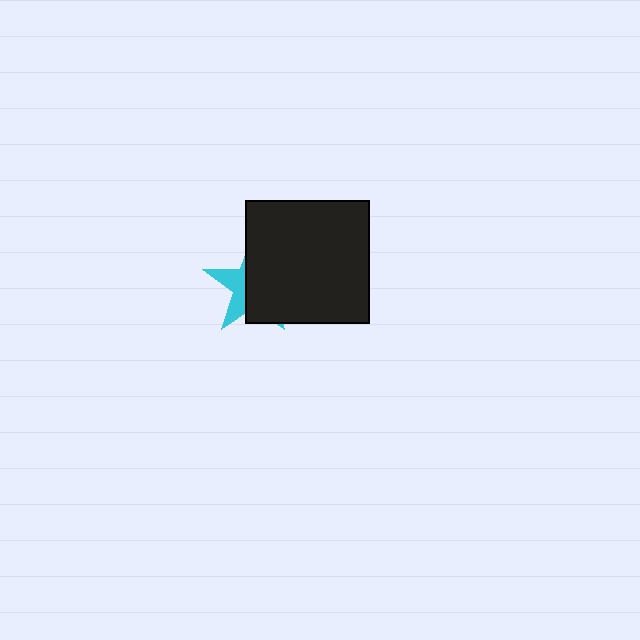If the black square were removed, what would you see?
You would see the complete cyan star.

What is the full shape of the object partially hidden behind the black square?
The partially hidden object is a cyan star.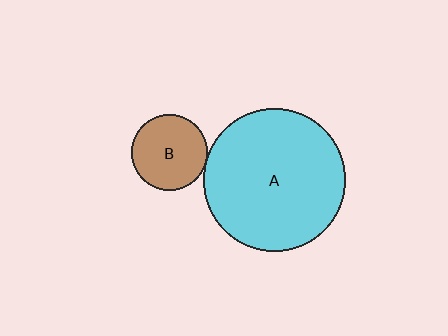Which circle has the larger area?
Circle A (cyan).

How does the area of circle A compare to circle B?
Approximately 3.5 times.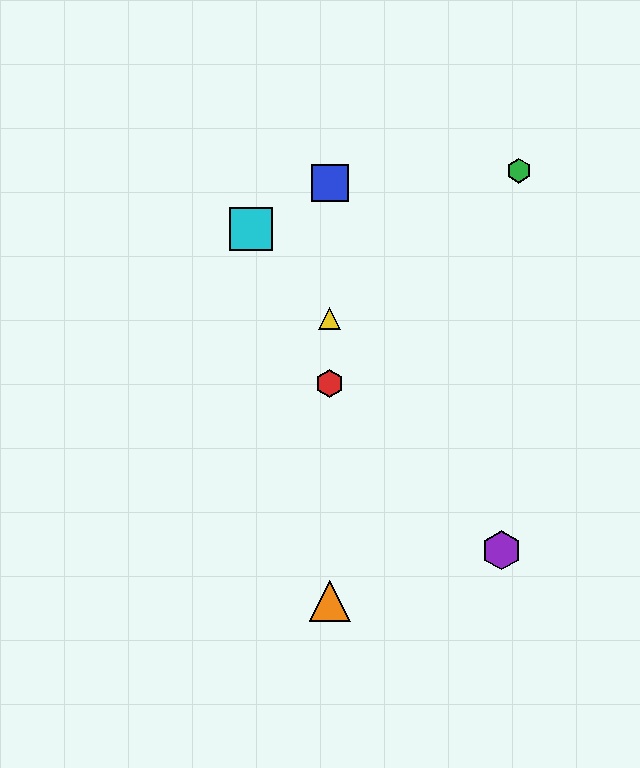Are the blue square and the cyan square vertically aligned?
No, the blue square is at x≈330 and the cyan square is at x≈251.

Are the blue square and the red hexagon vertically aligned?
Yes, both are at x≈330.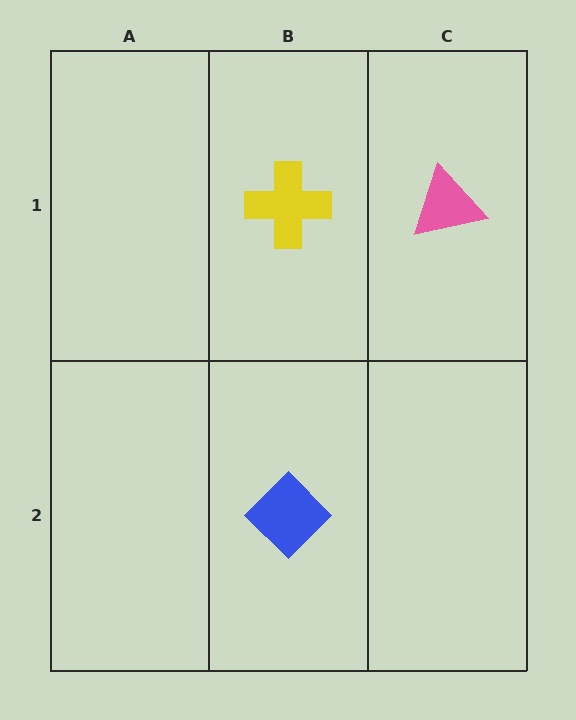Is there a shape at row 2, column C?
No, that cell is empty.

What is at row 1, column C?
A pink triangle.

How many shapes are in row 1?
2 shapes.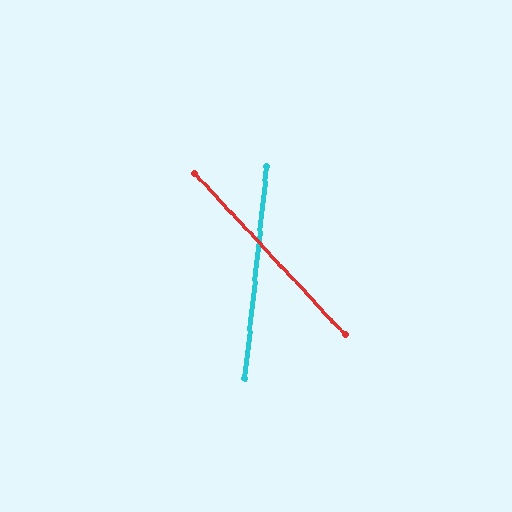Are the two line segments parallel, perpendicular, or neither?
Neither parallel nor perpendicular — they differ by about 49°.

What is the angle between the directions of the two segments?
Approximately 49 degrees.